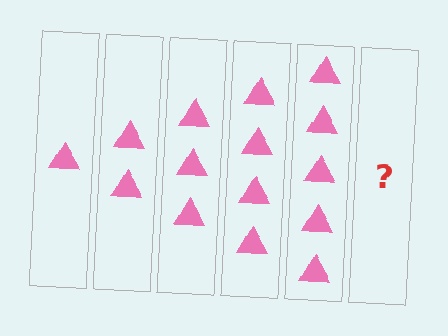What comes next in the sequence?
The next element should be 6 triangles.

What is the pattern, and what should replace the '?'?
The pattern is that each step adds one more triangle. The '?' should be 6 triangles.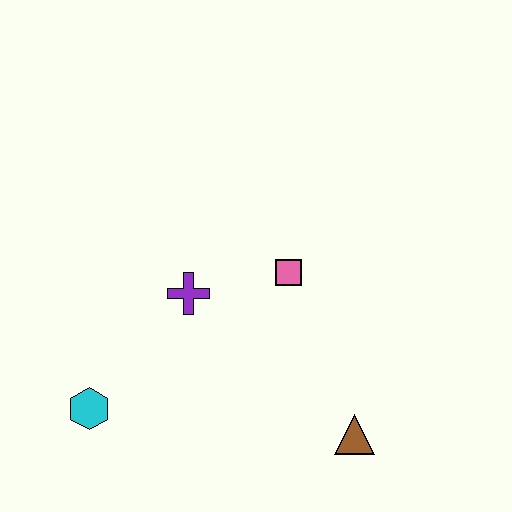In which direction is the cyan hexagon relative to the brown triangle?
The cyan hexagon is to the left of the brown triangle.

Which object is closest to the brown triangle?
The pink square is closest to the brown triangle.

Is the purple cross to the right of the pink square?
No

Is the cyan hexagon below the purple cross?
Yes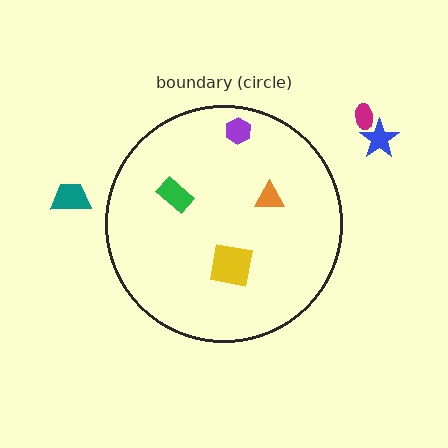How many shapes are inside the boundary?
4 inside, 3 outside.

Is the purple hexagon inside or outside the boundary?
Inside.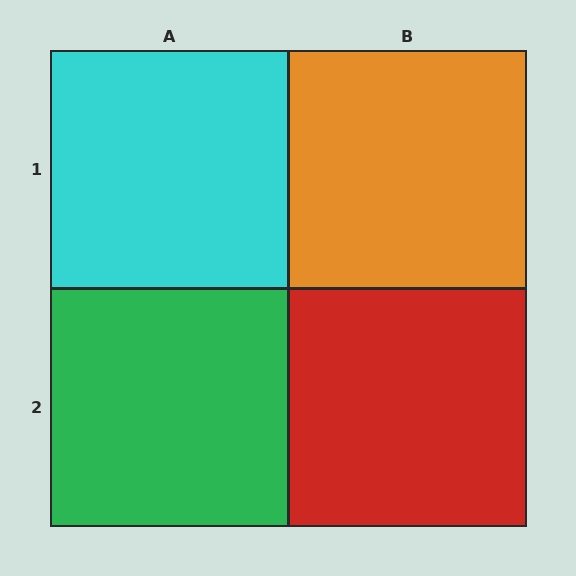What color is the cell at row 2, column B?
Red.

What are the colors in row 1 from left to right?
Cyan, orange.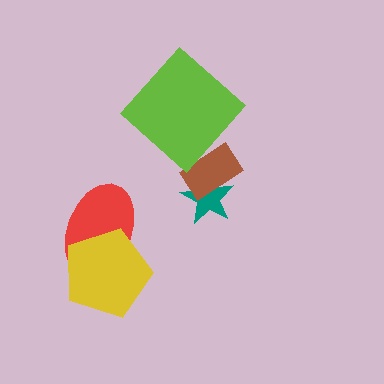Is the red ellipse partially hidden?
Yes, it is partially covered by another shape.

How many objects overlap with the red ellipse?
1 object overlaps with the red ellipse.